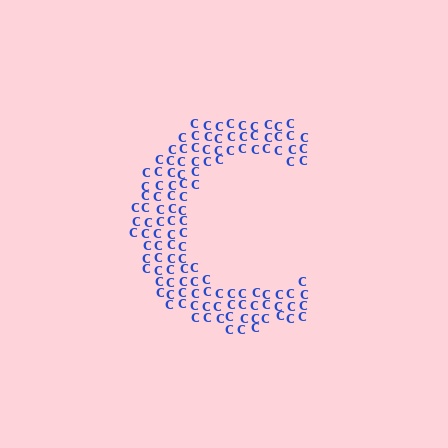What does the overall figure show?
The overall figure shows the letter C.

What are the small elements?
The small elements are letter C's.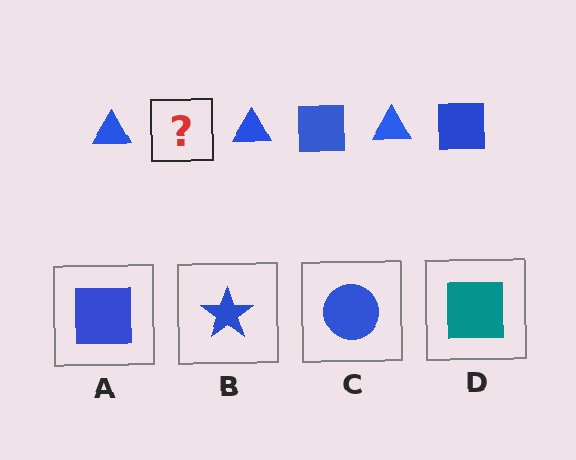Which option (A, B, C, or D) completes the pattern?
A.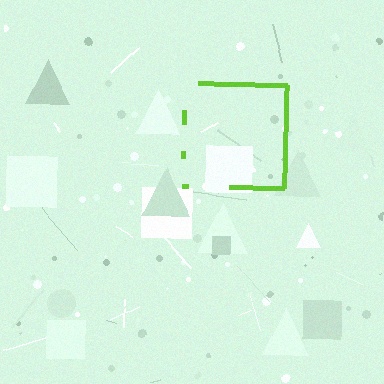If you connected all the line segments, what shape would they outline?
They would outline a square.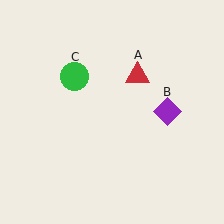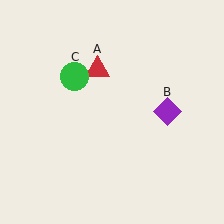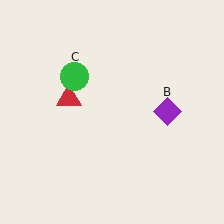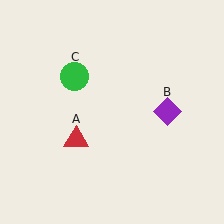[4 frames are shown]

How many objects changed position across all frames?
1 object changed position: red triangle (object A).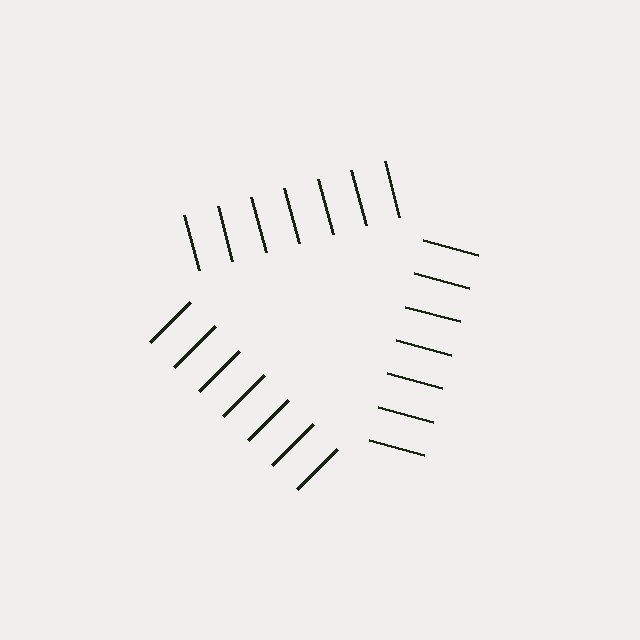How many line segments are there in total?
21 — 7 along each of the 3 edges.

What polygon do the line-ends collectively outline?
An illusory triangle — the line segments terminate on its edges but no continuous stroke is drawn.